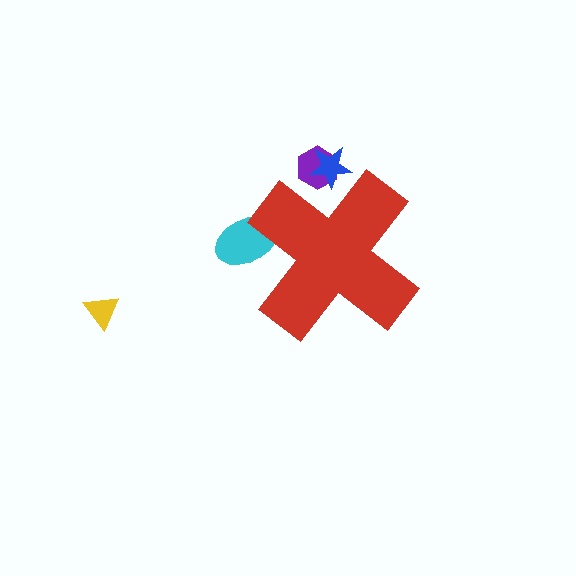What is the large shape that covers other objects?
A red cross.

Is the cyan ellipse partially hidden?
Yes, the cyan ellipse is partially hidden behind the red cross.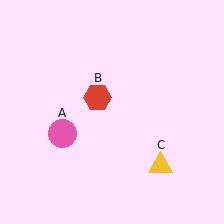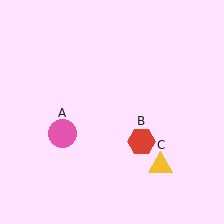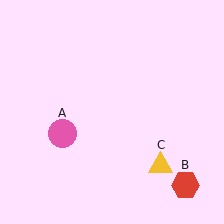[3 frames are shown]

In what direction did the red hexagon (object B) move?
The red hexagon (object B) moved down and to the right.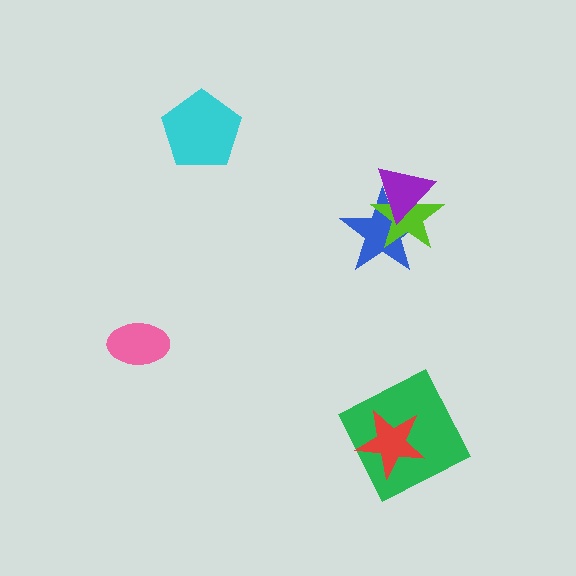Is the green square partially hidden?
Yes, it is partially covered by another shape.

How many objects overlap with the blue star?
2 objects overlap with the blue star.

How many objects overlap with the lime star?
2 objects overlap with the lime star.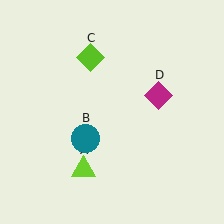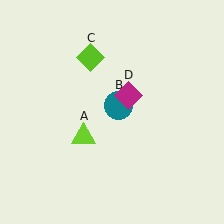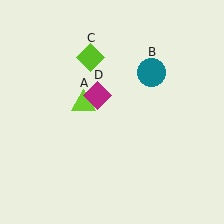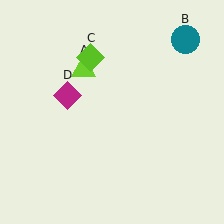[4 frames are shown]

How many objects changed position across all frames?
3 objects changed position: lime triangle (object A), teal circle (object B), magenta diamond (object D).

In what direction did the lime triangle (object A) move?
The lime triangle (object A) moved up.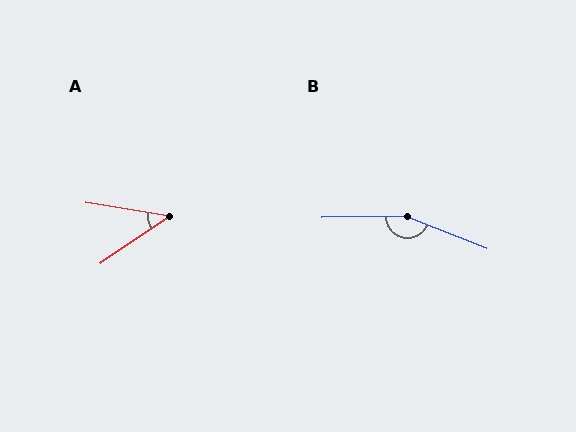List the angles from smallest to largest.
A (44°), B (157°).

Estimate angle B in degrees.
Approximately 157 degrees.